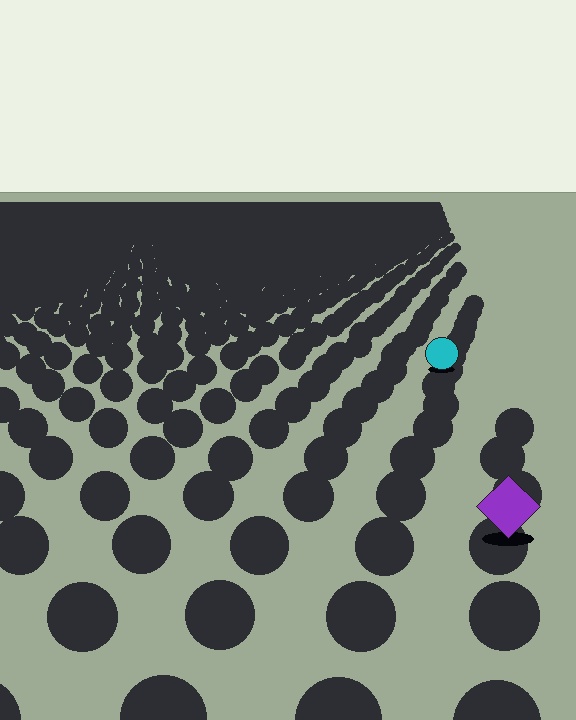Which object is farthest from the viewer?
The cyan circle is farthest from the viewer. It appears smaller and the ground texture around it is denser.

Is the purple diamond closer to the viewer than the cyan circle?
Yes. The purple diamond is closer — you can tell from the texture gradient: the ground texture is coarser near it.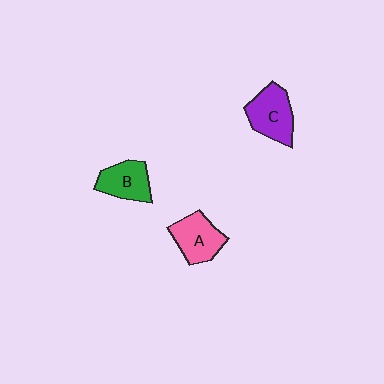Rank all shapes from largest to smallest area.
From largest to smallest: C (purple), A (pink), B (green).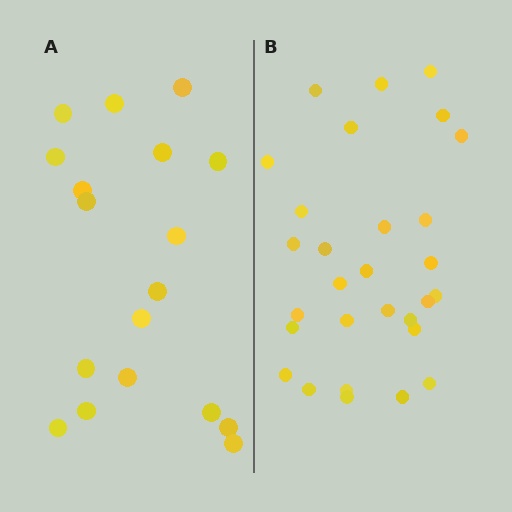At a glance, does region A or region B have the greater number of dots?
Region B (the right region) has more dots.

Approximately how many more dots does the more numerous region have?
Region B has roughly 12 or so more dots than region A.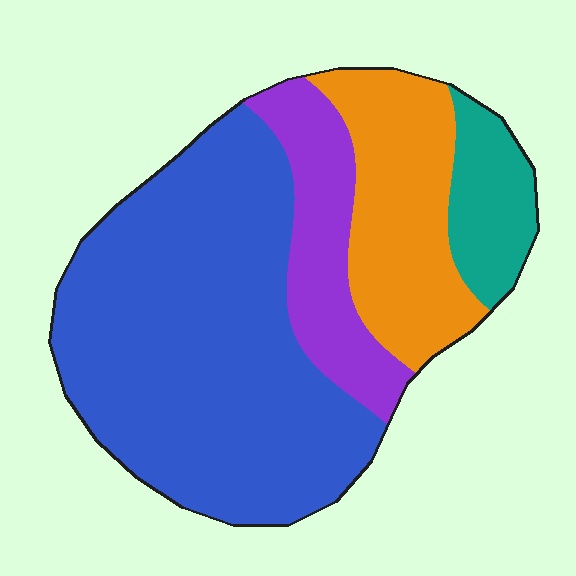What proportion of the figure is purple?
Purple takes up about one sixth (1/6) of the figure.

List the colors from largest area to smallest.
From largest to smallest: blue, orange, purple, teal.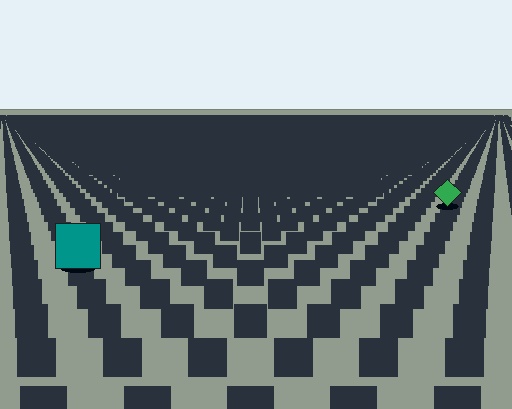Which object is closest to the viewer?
The teal square is closest. The texture marks near it are larger and more spread out.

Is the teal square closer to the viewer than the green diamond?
Yes. The teal square is closer — you can tell from the texture gradient: the ground texture is coarser near it.